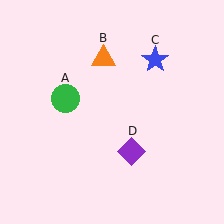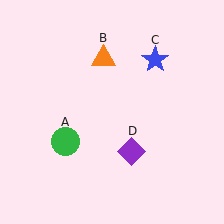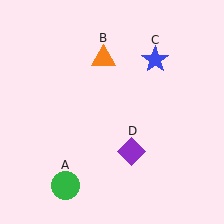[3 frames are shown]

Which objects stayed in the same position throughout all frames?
Orange triangle (object B) and blue star (object C) and purple diamond (object D) remained stationary.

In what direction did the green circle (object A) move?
The green circle (object A) moved down.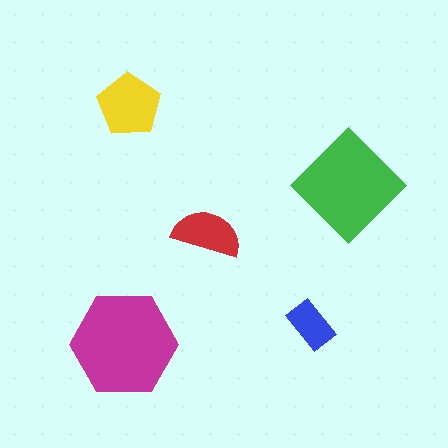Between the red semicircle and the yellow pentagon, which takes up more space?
The yellow pentagon.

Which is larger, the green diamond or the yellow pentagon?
The green diamond.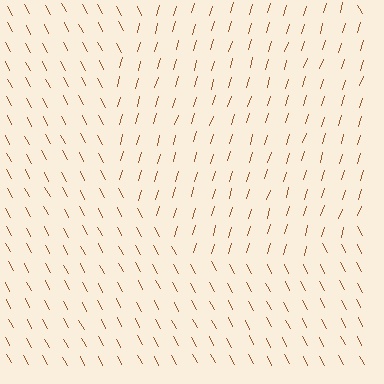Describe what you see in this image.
The image is filled with small brown line segments. A circle region in the image has lines oriented differently from the surrounding lines, creating a visible texture boundary.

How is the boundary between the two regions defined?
The boundary is defined purely by a change in line orientation (approximately 45 degrees difference). All lines are the same color and thickness.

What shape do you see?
I see a circle.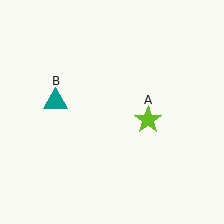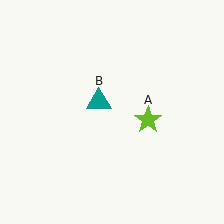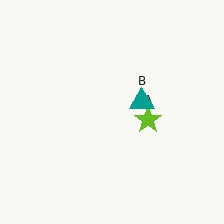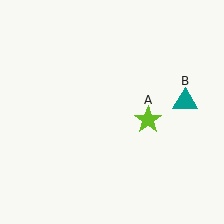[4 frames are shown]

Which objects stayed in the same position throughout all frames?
Lime star (object A) remained stationary.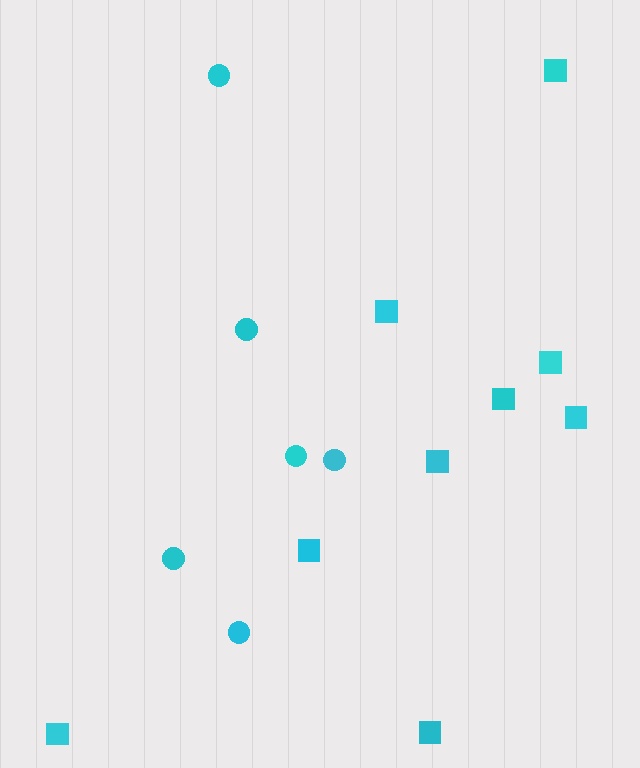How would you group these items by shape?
There are 2 groups: one group of squares (9) and one group of circles (6).